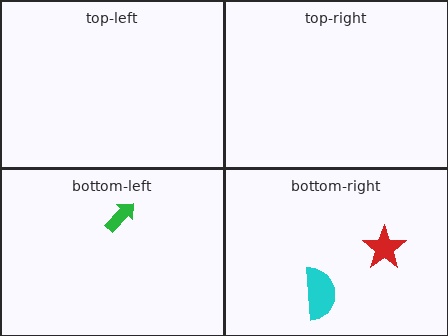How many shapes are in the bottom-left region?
1.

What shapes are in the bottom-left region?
The green arrow.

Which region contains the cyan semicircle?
The bottom-right region.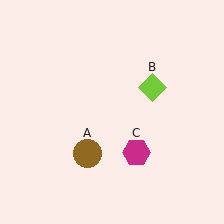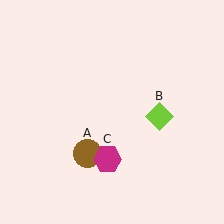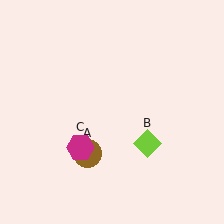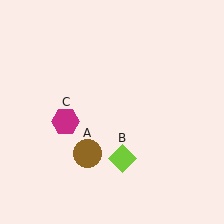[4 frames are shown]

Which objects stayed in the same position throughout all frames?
Brown circle (object A) remained stationary.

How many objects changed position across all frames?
2 objects changed position: lime diamond (object B), magenta hexagon (object C).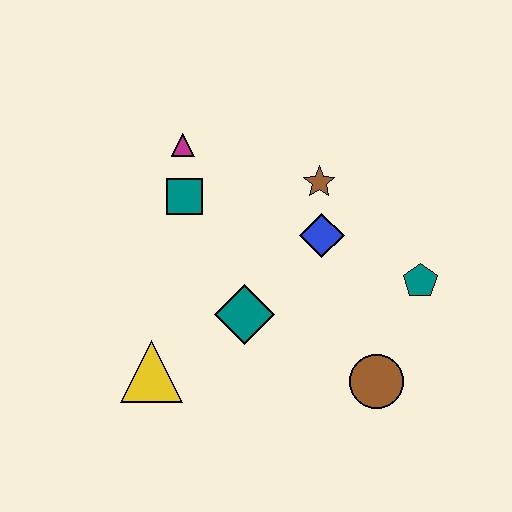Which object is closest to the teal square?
The magenta triangle is closest to the teal square.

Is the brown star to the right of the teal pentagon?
No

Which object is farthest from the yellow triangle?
The teal pentagon is farthest from the yellow triangle.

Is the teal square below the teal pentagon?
No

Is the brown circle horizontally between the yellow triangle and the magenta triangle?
No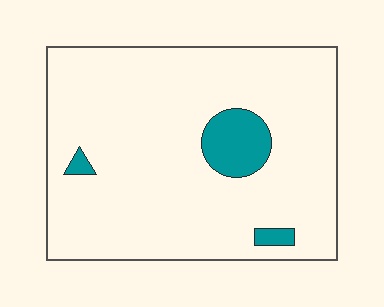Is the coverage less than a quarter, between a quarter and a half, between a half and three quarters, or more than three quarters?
Less than a quarter.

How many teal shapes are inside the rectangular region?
3.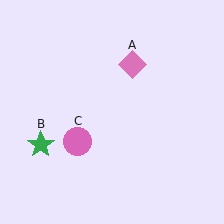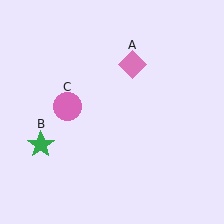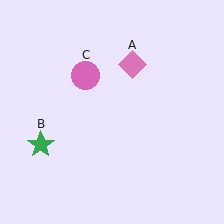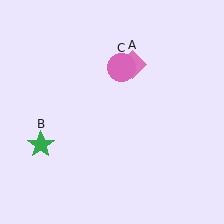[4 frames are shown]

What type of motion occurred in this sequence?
The pink circle (object C) rotated clockwise around the center of the scene.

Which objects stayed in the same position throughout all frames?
Pink diamond (object A) and green star (object B) remained stationary.